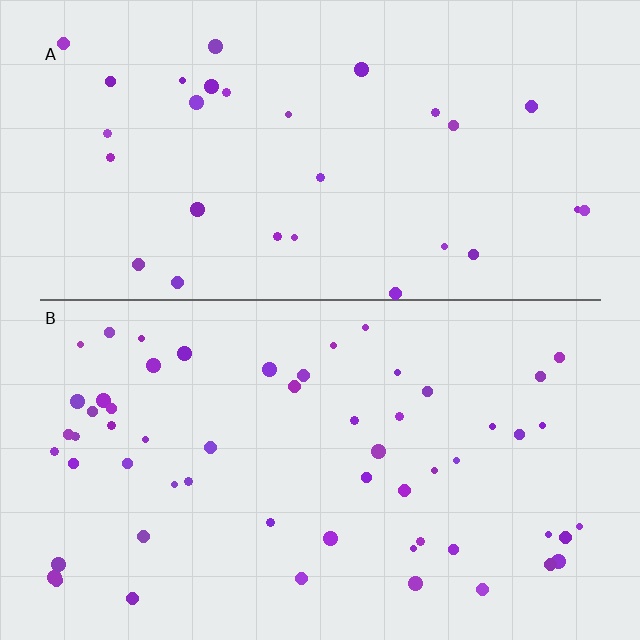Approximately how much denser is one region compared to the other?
Approximately 1.9× — region B over region A.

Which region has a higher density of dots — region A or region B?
B (the bottom).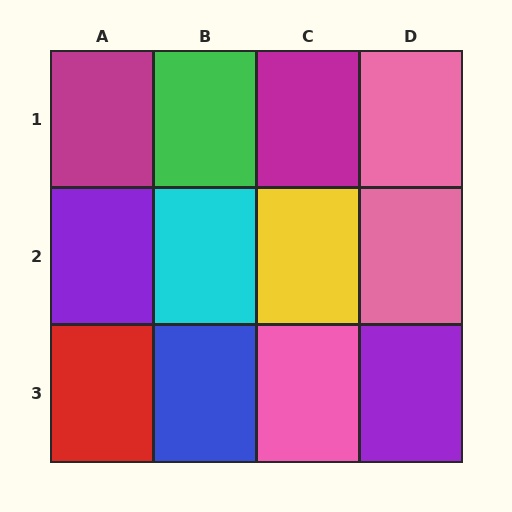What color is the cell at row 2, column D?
Pink.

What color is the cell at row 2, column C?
Yellow.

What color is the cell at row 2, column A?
Purple.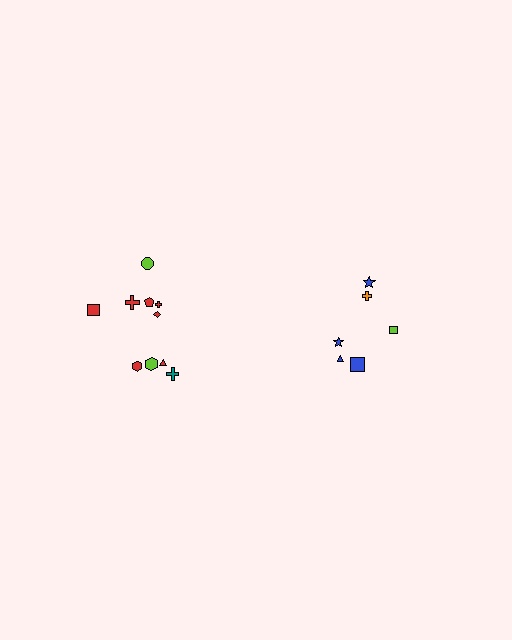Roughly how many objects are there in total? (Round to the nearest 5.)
Roughly 15 objects in total.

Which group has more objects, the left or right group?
The left group.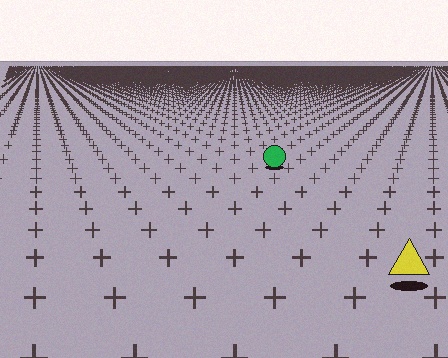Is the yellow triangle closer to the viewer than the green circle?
Yes. The yellow triangle is closer — you can tell from the texture gradient: the ground texture is coarser near it.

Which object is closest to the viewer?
The yellow triangle is closest. The texture marks near it are larger and more spread out.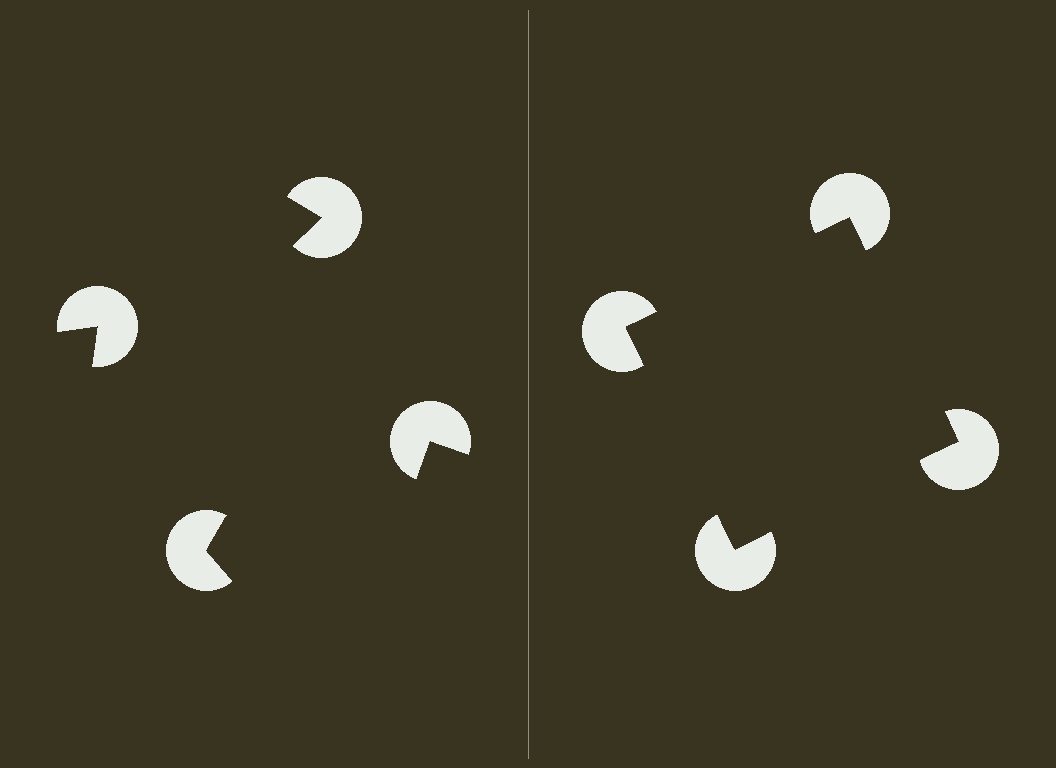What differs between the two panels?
The pac-man discs are positioned identically on both sides; only the wedge orientations differ. On the right they align to a square; on the left they are misaligned.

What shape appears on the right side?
An illusory square.